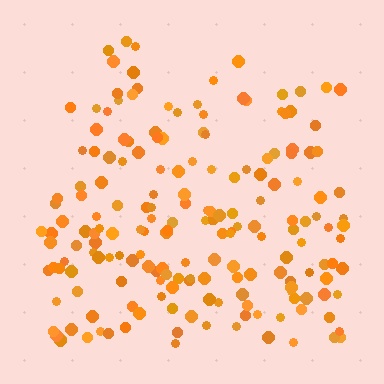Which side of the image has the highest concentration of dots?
The bottom.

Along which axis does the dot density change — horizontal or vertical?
Vertical.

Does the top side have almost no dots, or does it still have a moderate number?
Still a moderate number, just noticeably fewer than the bottom.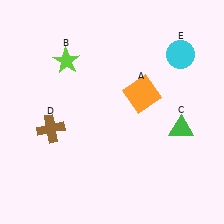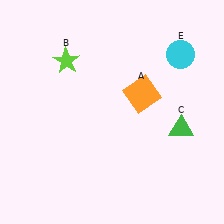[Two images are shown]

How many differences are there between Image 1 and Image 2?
There is 1 difference between the two images.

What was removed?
The brown cross (D) was removed in Image 2.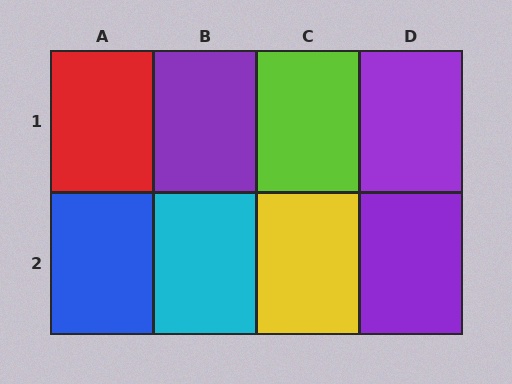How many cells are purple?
3 cells are purple.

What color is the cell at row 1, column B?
Purple.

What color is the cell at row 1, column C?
Lime.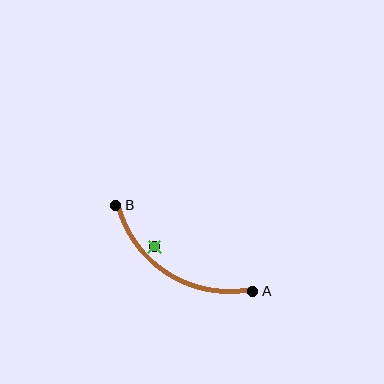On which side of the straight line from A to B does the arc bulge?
The arc bulges below the straight line connecting A and B.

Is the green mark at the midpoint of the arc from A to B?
No — the green mark does not lie on the arc at all. It sits slightly inside the curve.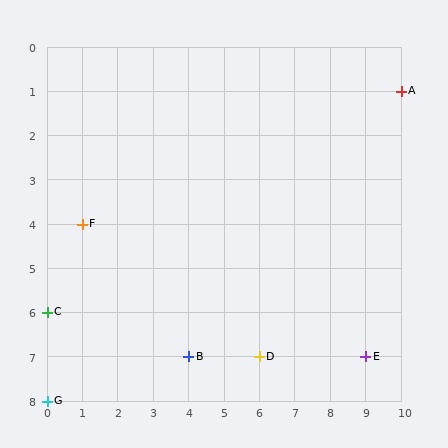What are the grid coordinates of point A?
Point A is at grid coordinates (10, 1).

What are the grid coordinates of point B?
Point B is at grid coordinates (4, 7).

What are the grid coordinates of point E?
Point E is at grid coordinates (9, 7).